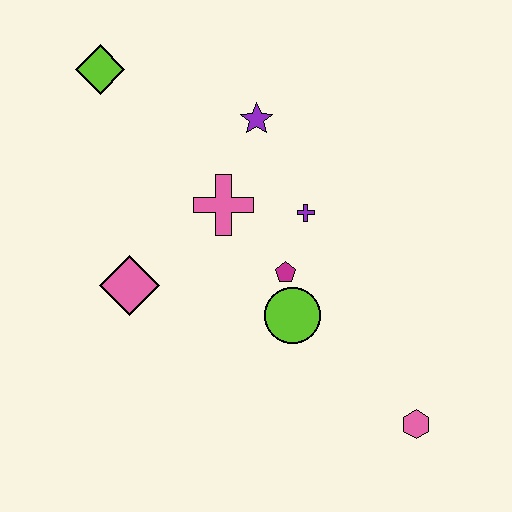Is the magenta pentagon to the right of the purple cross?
No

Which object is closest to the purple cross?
The magenta pentagon is closest to the purple cross.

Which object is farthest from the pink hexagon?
The lime diamond is farthest from the pink hexagon.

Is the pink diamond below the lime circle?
No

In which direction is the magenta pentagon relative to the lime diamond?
The magenta pentagon is below the lime diamond.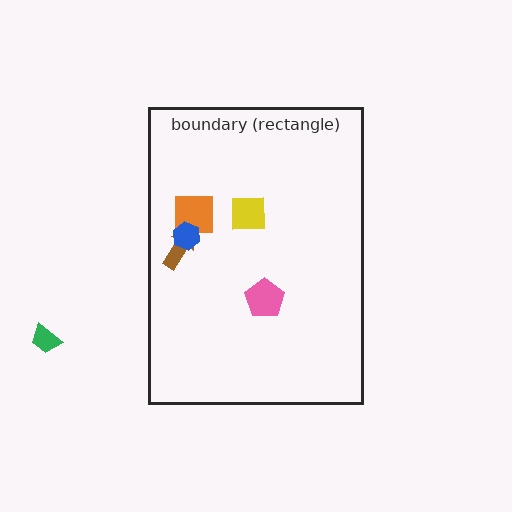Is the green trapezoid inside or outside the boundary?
Outside.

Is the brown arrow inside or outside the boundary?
Inside.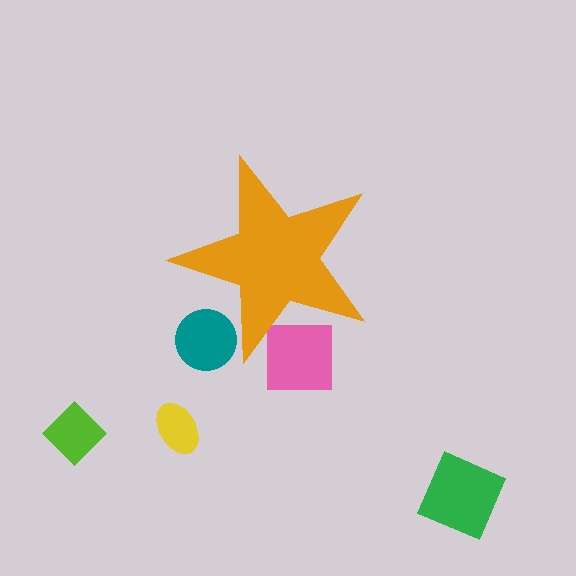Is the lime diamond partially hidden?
No, the lime diamond is fully visible.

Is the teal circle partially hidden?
Yes, the teal circle is partially hidden behind the orange star.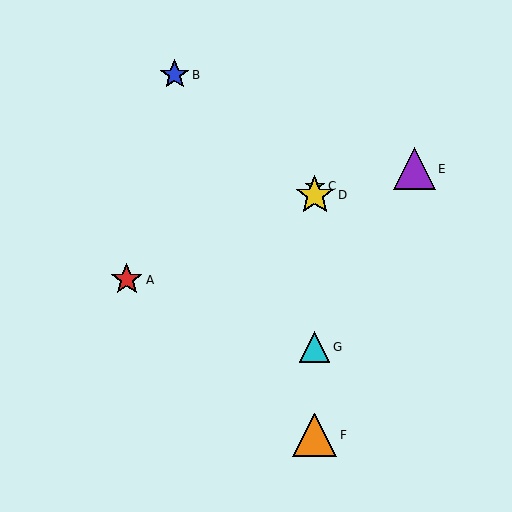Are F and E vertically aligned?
No, F is at x≈315 and E is at x≈414.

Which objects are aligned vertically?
Objects C, D, F, G are aligned vertically.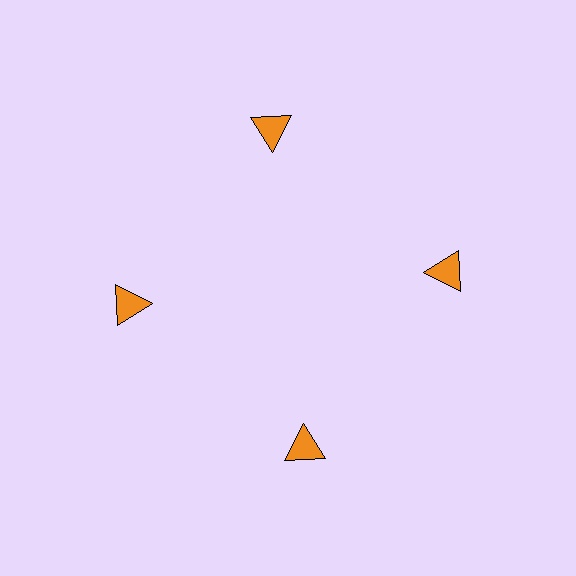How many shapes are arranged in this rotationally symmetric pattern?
There are 4 shapes, arranged in 4 groups of 1.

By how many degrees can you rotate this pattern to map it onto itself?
The pattern maps onto itself every 90 degrees of rotation.